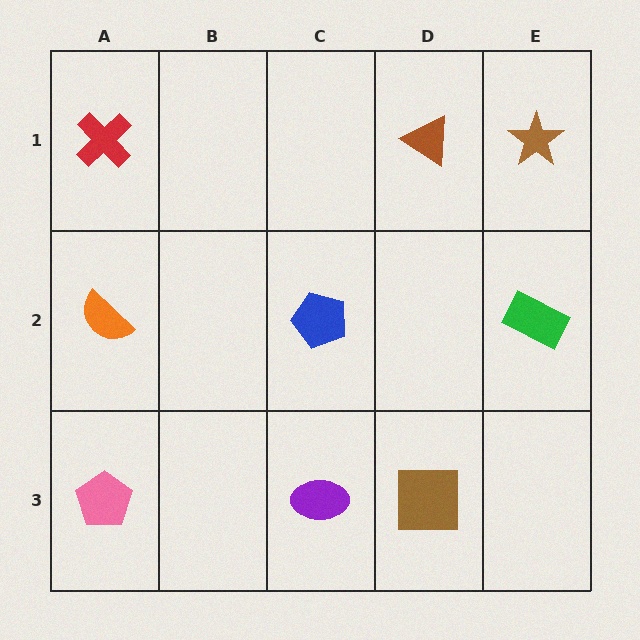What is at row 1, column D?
A brown triangle.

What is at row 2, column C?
A blue pentagon.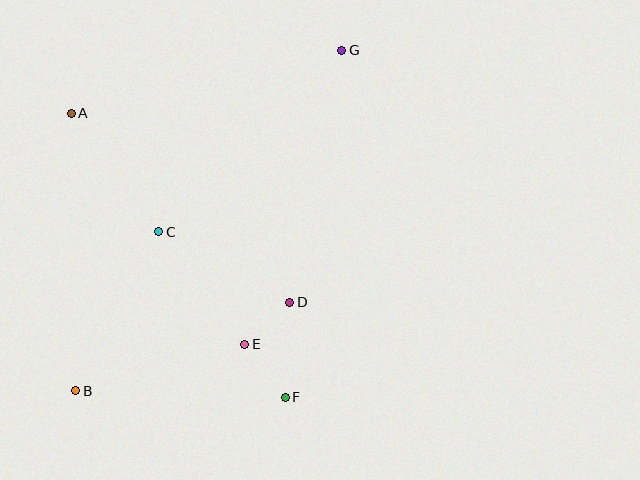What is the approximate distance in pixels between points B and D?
The distance between B and D is approximately 232 pixels.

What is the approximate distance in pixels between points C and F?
The distance between C and F is approximately 208 pixels.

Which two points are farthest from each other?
Points B and G are farthest from each other.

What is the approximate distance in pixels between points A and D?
The distance between A and D is approximately 289 pixels.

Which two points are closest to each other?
Points D and E are closest to each other.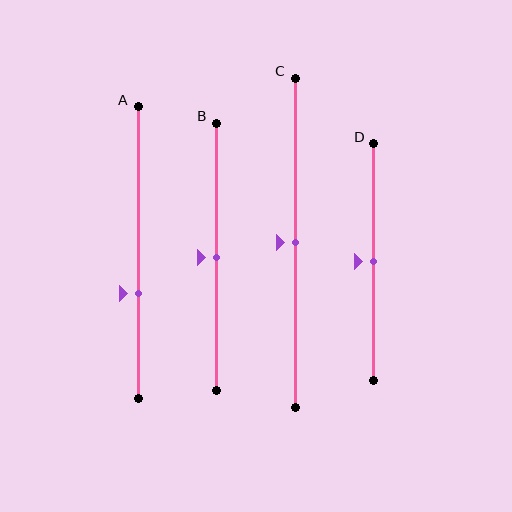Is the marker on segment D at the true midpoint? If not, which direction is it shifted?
Yes, the marker on segment D is at the true midpoint.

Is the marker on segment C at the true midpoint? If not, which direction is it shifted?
Yes, the marker on segment C is at the true midpoint.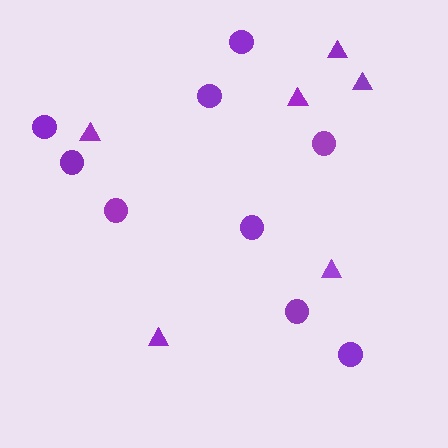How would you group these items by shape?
There are 2 groups: one group of triangles (6) and one group of circles (9).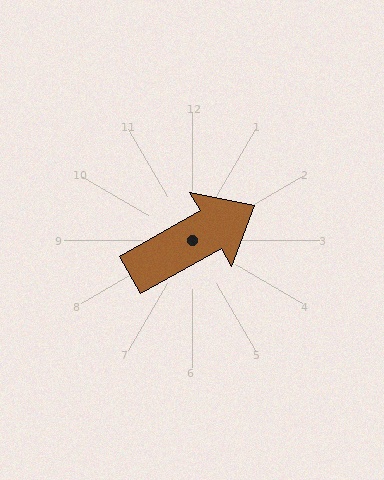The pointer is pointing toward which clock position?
Roughly 2 o'clock.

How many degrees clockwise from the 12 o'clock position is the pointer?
Approximately 61 degrees.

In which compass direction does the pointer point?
Northeast.